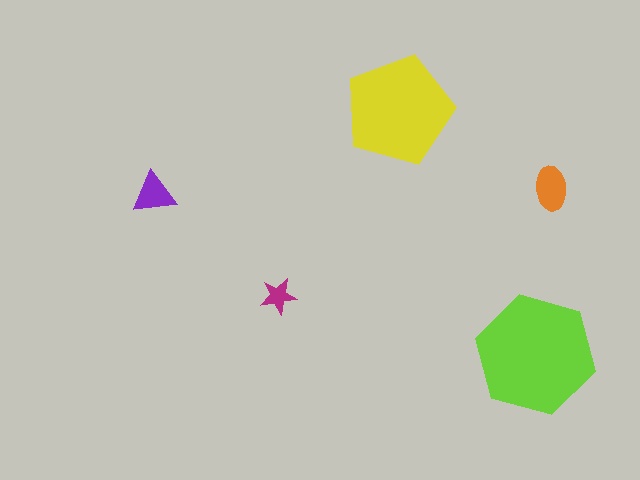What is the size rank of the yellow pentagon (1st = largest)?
2nd.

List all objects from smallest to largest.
The magenta star, the purple triangle, the orange ellipse, the yellow pentagon, the lime hexagon.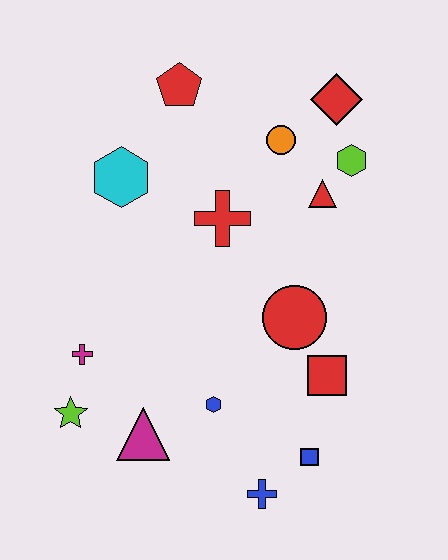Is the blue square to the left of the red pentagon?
No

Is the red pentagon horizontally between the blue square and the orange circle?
No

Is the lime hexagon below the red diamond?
Yes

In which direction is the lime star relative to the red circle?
The lime star is to the left of the red circle.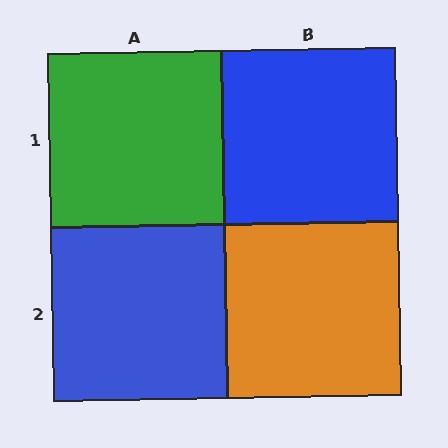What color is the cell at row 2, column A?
Blue.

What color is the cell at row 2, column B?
Orange.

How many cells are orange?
1 cell is orange.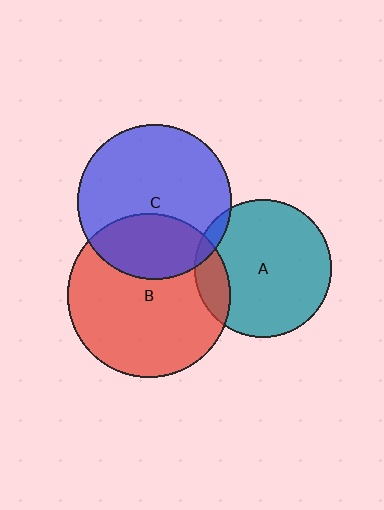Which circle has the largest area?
Circle B (red).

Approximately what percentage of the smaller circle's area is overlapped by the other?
Approximately 5%.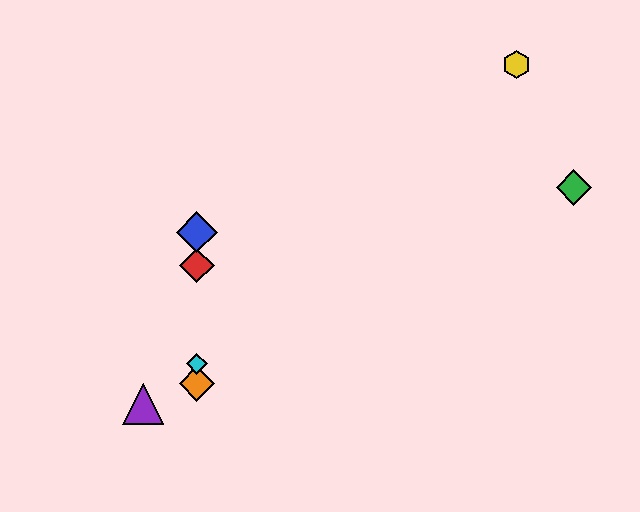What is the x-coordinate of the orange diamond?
The orange diamond is at x≈197.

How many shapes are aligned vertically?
4 shapes (the red diamond, the blue diamond, the orange diamond, the cyan diamond) are aligned vertically.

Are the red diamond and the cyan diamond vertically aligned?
Yes, both are at x≈197.